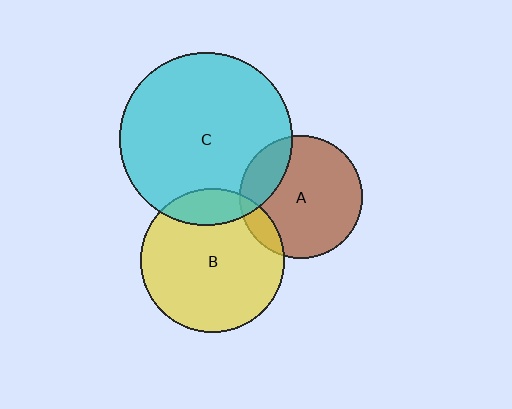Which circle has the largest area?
Circle C (cyan).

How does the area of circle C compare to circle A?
Approximately 2.0 times.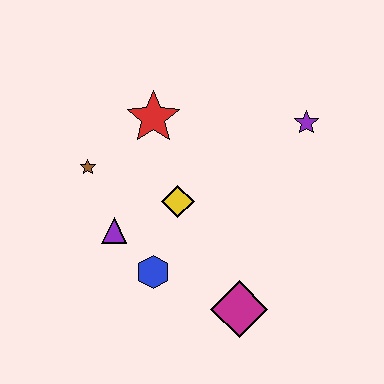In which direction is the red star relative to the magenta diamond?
The red star is above the magenta diamond.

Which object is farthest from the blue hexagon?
The purple star is farthest from the blue hexagon.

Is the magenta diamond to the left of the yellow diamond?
No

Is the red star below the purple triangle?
No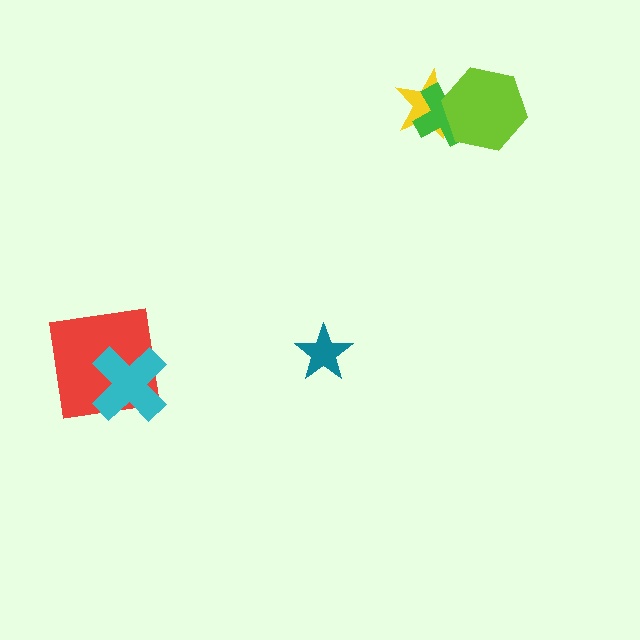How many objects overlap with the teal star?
0 objects overlap with the teal star.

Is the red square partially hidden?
Yes, it is partially covered by another shape.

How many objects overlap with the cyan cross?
1 object overlaps with the cyan cross.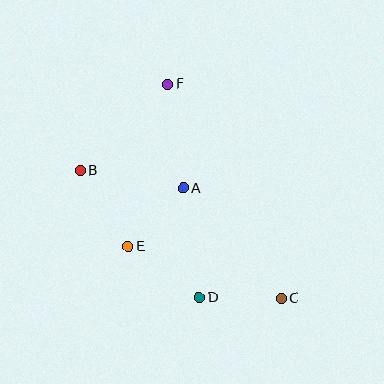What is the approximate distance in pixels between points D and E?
The distance between D and E is approximately 88 pixels.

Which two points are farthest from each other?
Points C and F are farthest from each other.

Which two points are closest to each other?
Points A and E are closest to each other.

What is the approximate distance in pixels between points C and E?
The distance between C and E is approximately 161 pixels.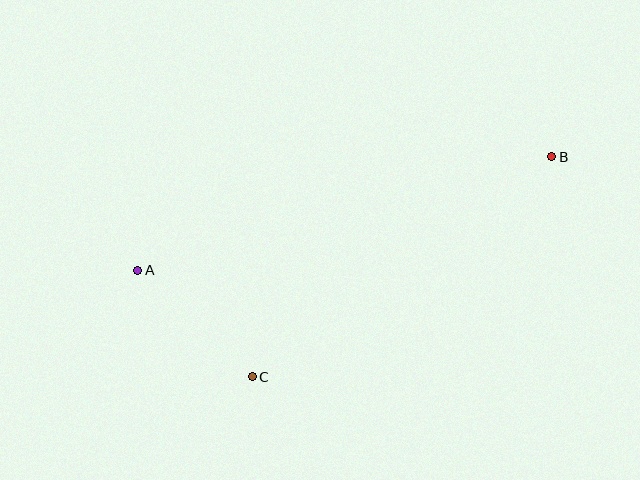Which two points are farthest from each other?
Points A and B are farthest from each other.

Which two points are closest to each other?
Points A and C are closest to each other.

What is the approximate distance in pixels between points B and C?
The distance between B and C is approximately 371 pixels.